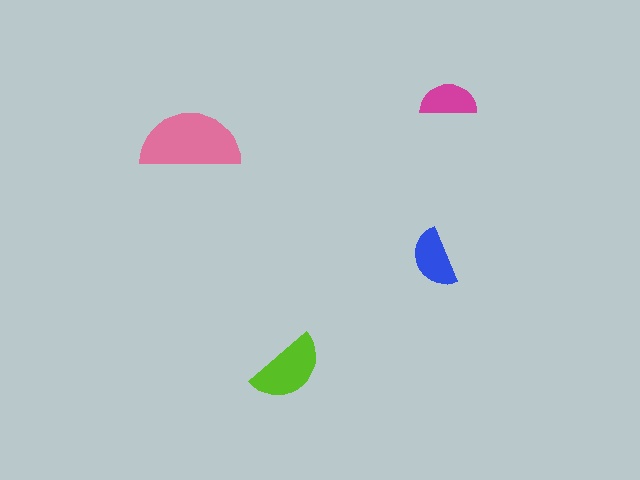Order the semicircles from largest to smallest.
the pink one, the lime one, the blue one, the magenta one.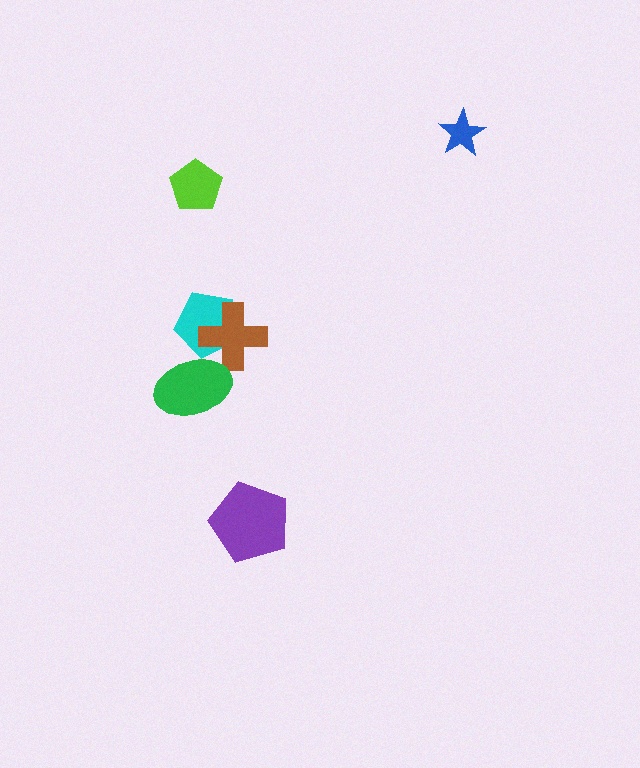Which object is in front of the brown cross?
The green ellipse is in front of the brown cross.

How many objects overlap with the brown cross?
2 objects overlap with the brown cross.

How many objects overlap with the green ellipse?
2 objects overlap with the green ellipse.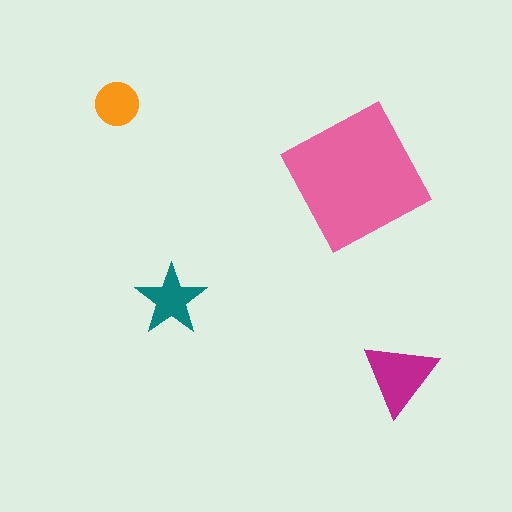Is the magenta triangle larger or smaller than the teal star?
Larger.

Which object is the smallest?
The orange circle.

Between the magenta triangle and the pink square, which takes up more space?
The pink square.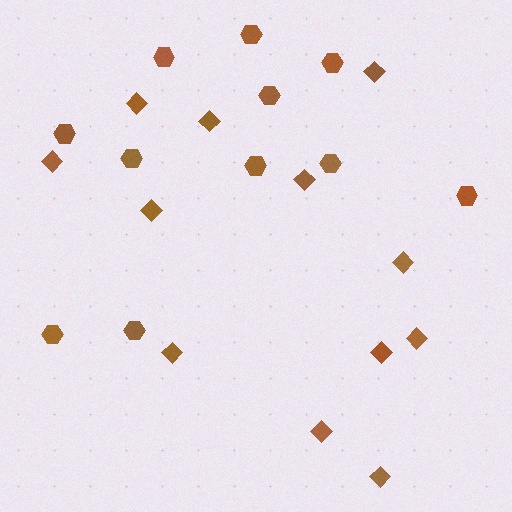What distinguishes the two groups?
There are 2 groups: one group of diamonds (12) and one group of hexagons (11).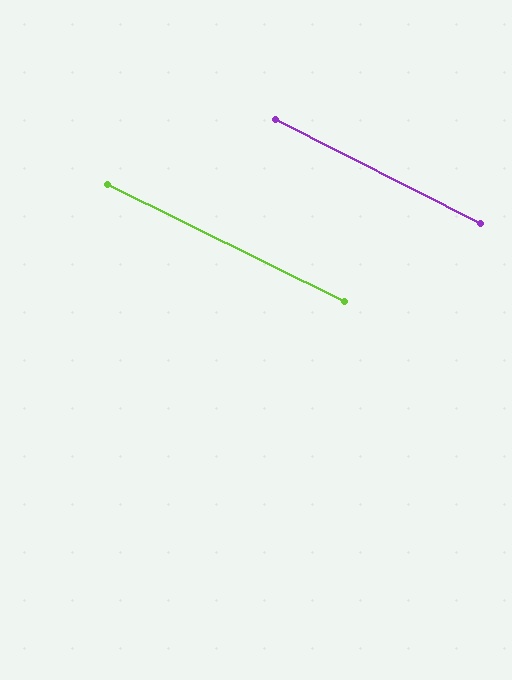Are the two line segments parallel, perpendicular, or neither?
Parallel — their directions differ by only 0.7°.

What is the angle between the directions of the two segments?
Approximately 1 degree.